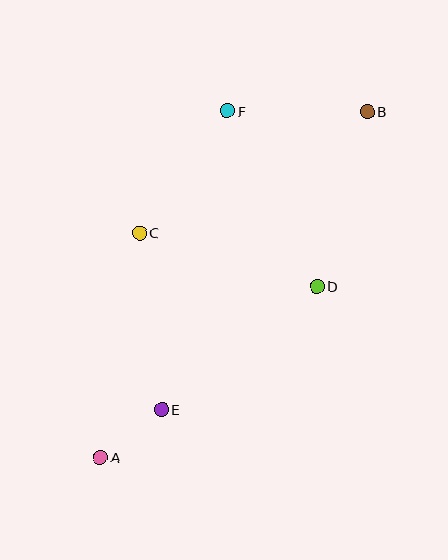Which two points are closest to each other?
Points A and E are closest to each other.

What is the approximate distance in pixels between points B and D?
The distance between B and D is approximately 182 pixels.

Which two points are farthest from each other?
Points A and B are farthest from each other.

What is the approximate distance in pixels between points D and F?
The distance between D and F is approximately 197 pixels.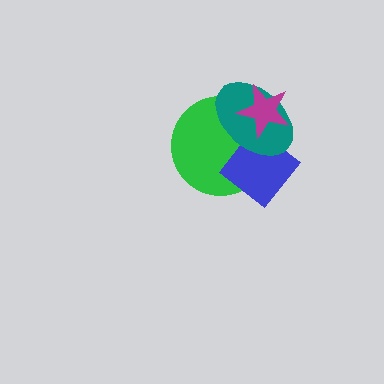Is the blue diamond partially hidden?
Yes, it is partially covered by another shape.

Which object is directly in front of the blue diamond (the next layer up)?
The teal ellipse is directly in front of the blue diamond.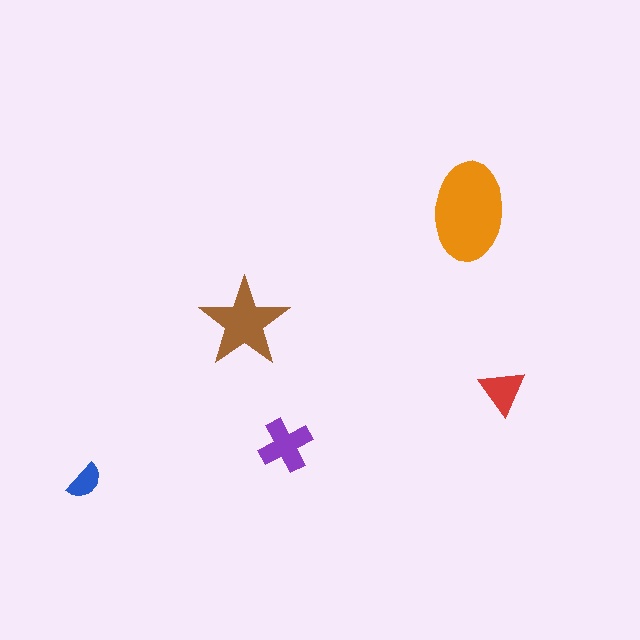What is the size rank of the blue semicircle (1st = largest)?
5th.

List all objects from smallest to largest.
The blue semicircle, the red triangle, the purple cross, the brown star, the orange ellipse.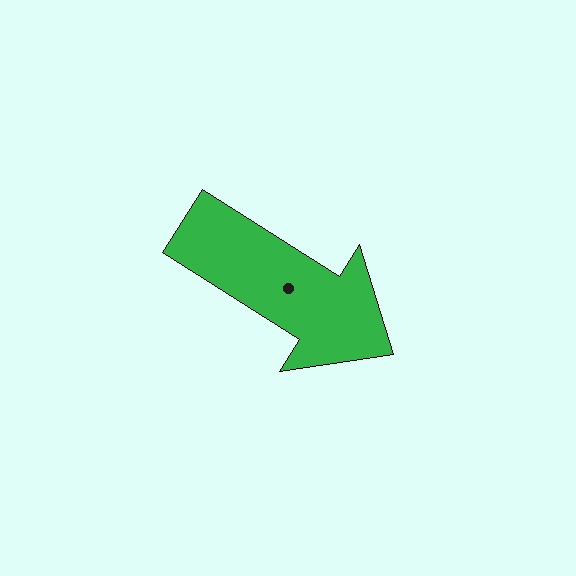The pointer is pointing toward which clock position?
Roughly 4 o'clock.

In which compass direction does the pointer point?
Southeast.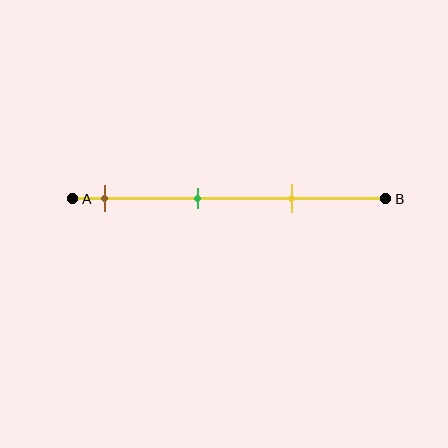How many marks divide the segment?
There are 3 marks dividing the segment.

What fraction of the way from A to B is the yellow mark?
The yellow mark is approximately 70% (0.7) of the way from A to B.